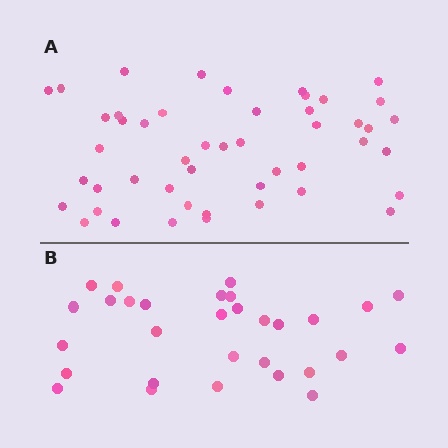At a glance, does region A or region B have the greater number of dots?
Region A (the top region) has more dots.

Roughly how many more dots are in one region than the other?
Region A has approximately 20 more dots than region B.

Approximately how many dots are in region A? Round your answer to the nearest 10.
About 50 dots. (The exact count is 48, which rounds to 50.)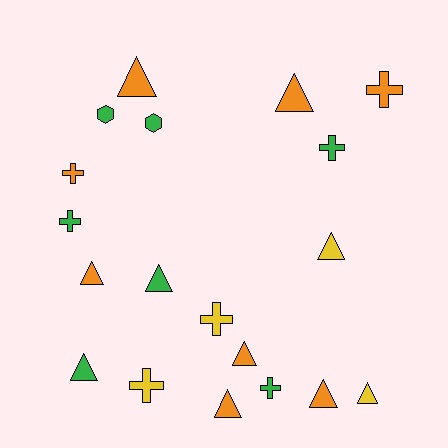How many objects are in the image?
There are 19 objects.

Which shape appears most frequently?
Triangle, with 10 objects.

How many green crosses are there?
There are 3 green crosses.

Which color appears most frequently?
Orange, with 8 objects.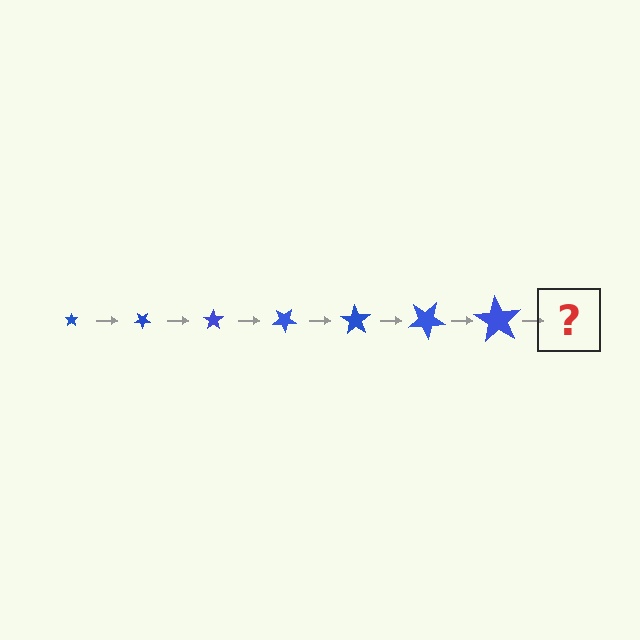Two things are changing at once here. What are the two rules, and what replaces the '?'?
The two rules are that the star grows larger each step and it rotates 35 degrees each step. The '?' should be a star, larger than the previous one and rotated 245 degrees from the start.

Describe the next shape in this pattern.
It should be a star, larger than the previous one and rotated 245 degrees from the start.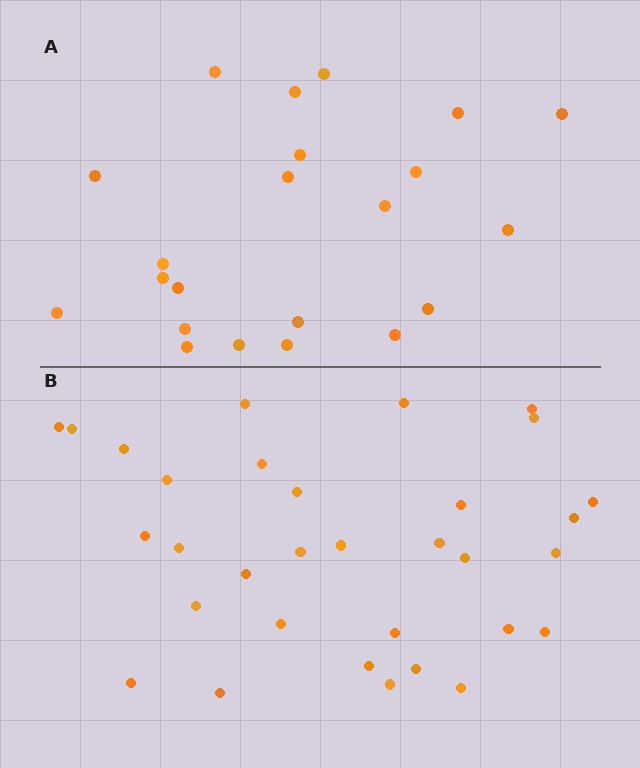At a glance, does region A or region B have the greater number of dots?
Region B (the bottom region) has more dots.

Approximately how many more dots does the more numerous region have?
Region B has roughly 10 or so more dots than region A.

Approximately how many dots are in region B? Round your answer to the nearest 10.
About 30 dots. (The exact count is 32, which rounds to 30.)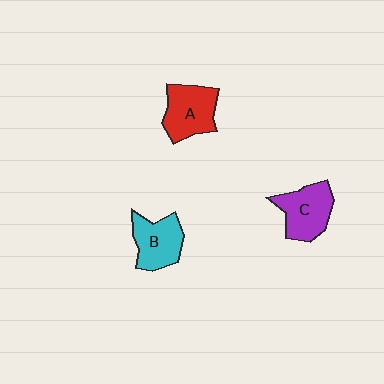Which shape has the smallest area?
Shape B (cyan).